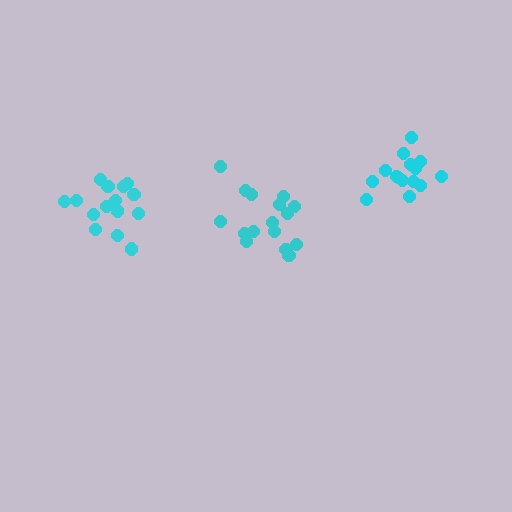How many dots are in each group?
Group 1: 16 dots, Group 2: 15 dots, Group 3: 15 dots (46 total).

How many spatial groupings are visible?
There are 3 spatial groupings.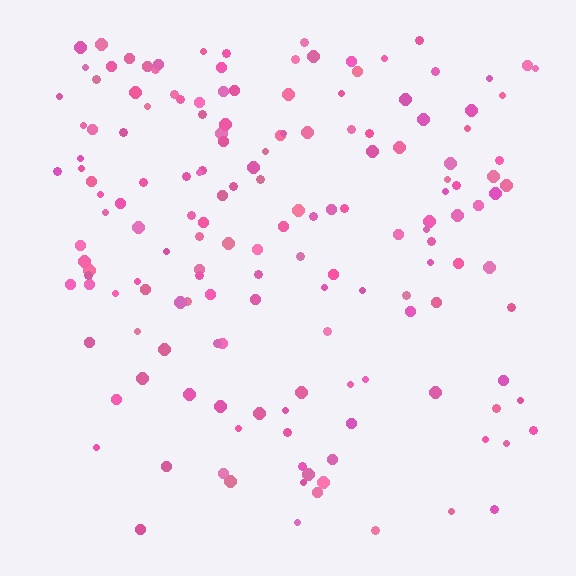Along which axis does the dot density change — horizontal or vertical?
Vertical.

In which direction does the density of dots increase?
From bottom to top, with the top side densest.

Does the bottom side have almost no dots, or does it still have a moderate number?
Still a moderate number, just noticeably fewer than the top.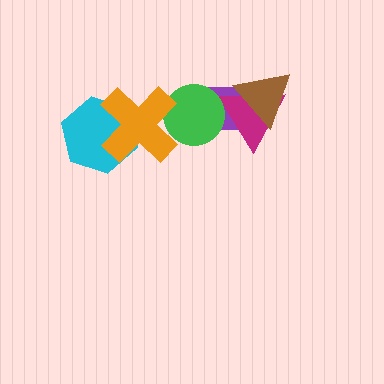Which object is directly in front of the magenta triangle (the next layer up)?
The green circle is directly in front of the magenta triangle.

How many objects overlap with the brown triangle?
2 objects overlap with the brown triangle.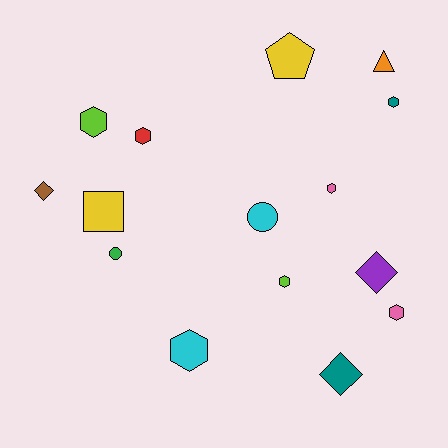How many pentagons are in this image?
There is 1 pentagon.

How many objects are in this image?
There are 15 objects.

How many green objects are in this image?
There is 1 green object.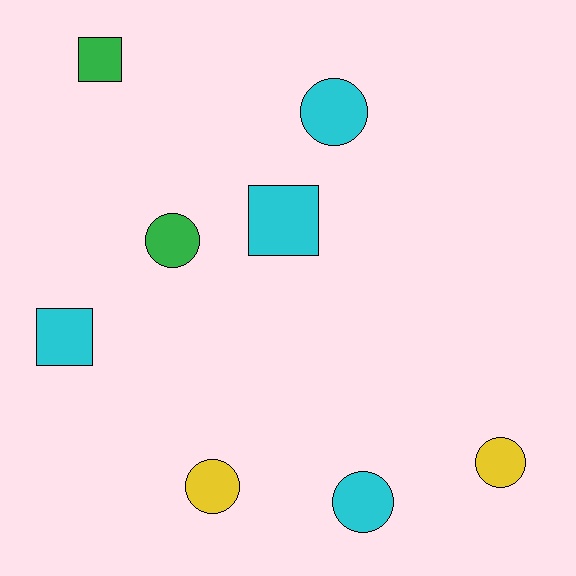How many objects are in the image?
There are 8 objects.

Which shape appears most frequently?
Circle, with 5 objects.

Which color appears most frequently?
Cyan, with 4 objects.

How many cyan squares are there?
There are 2 cyan squares.